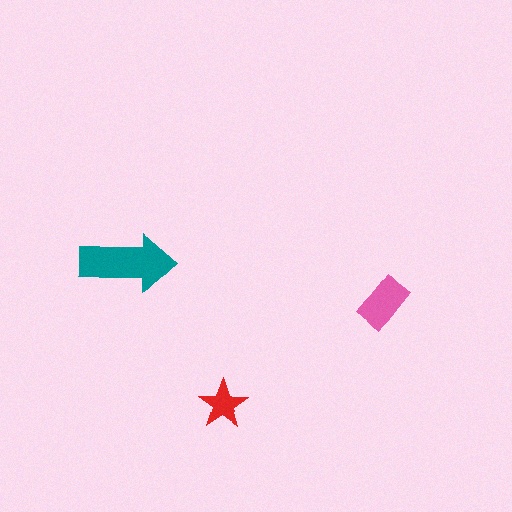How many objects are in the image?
There are 3 objects in the image.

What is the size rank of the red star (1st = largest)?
3rd.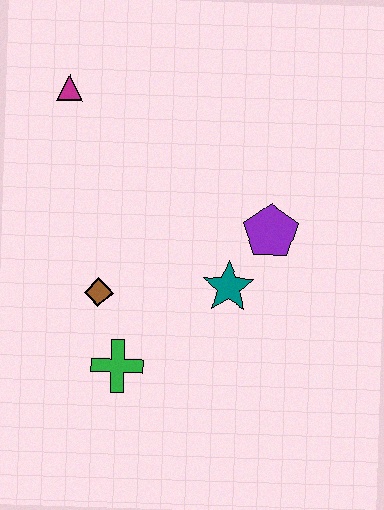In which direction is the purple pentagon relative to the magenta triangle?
The purple pentagon is to the right of the magenta triangle.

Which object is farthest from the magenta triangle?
The green cross is farthest from the magenta triangle.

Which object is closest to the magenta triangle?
The brown diamond is closest to the magenta triangle.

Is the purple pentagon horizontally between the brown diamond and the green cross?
No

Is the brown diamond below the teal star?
Yes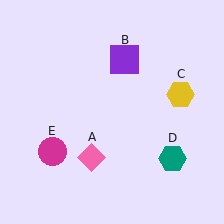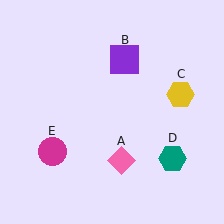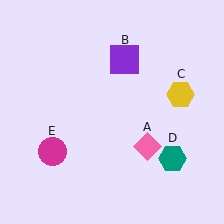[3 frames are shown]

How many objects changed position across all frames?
1 object changed position: pink diamond (object A).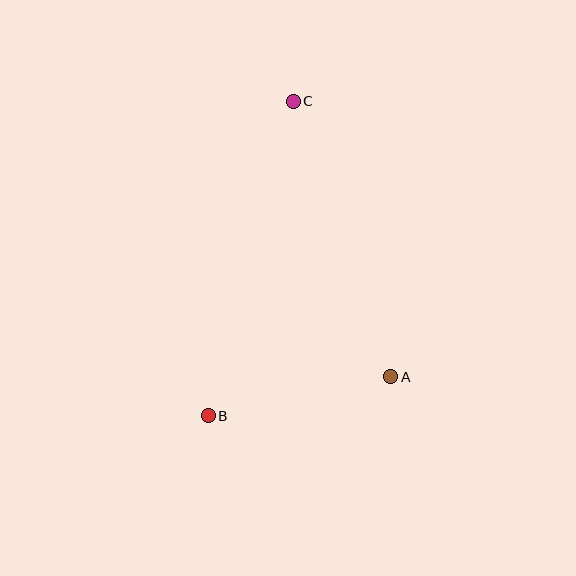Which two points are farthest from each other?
Points B and C are farthest from each other.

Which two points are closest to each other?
Points A and B are closest to each other.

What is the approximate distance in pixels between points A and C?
The distance between A and C is approximately 292 pixels.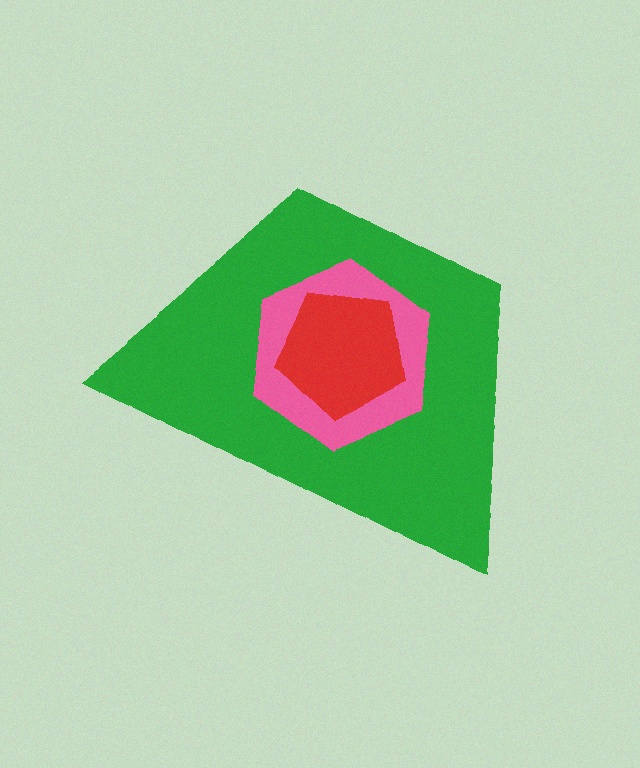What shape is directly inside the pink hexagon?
The red pentagon.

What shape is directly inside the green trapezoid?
The pink hexagon.